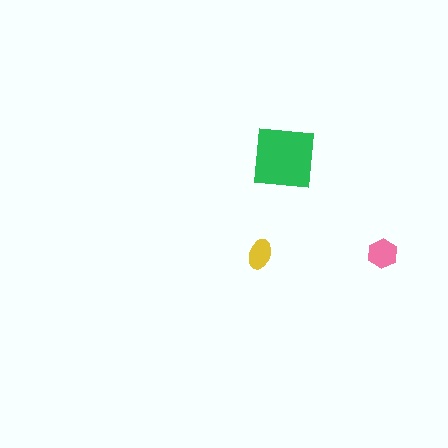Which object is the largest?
The green square.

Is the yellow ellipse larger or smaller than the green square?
Smaller.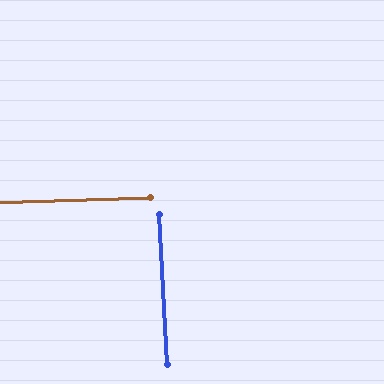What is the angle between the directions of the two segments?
Approximately 89 degrees.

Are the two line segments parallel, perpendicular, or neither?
Perpendicular — they meet at approximately 89°.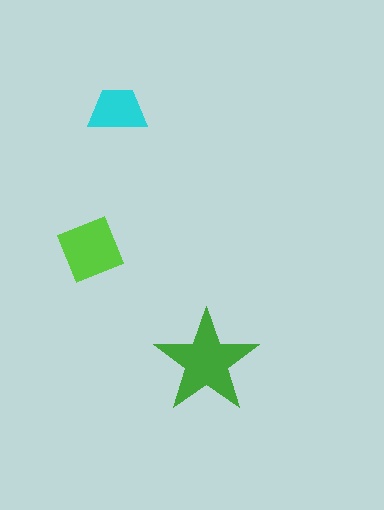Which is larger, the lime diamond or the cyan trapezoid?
The lime diamond.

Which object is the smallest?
The cyan trapezoid.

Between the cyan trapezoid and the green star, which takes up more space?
The green star.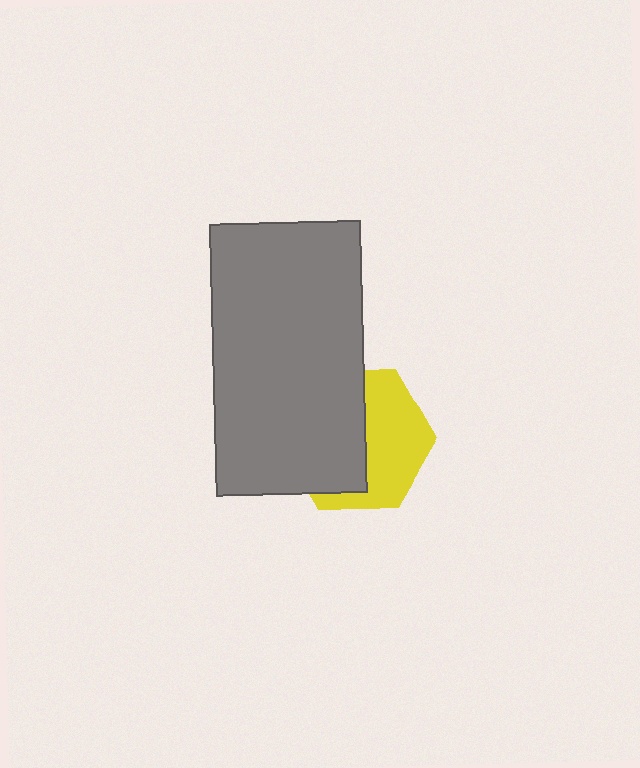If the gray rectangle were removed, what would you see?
You would see the complete yellow hexagon.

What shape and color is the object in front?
The object in front is a gray rectangle.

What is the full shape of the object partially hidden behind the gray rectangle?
The partially hidden object is a yellow hexagon.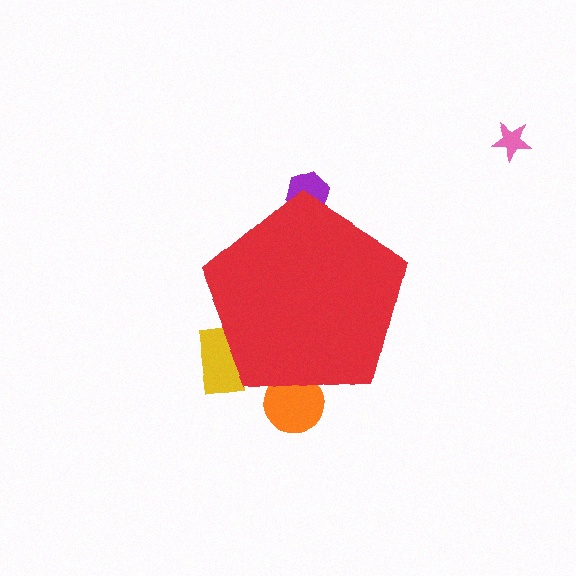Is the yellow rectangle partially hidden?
Yes, the yellow rectangle is partially hidden behind the red pentagon.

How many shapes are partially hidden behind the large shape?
3 shapes are partially hidden.